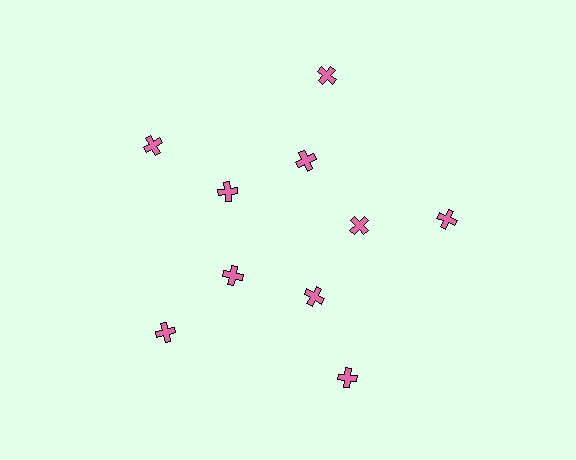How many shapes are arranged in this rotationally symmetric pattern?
There are 10 shapes, arranged in 5 groups of 2.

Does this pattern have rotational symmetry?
Yes, this pattern has 5-fold rotational symmetry. It looks the same after rotating 72 degrees around the center.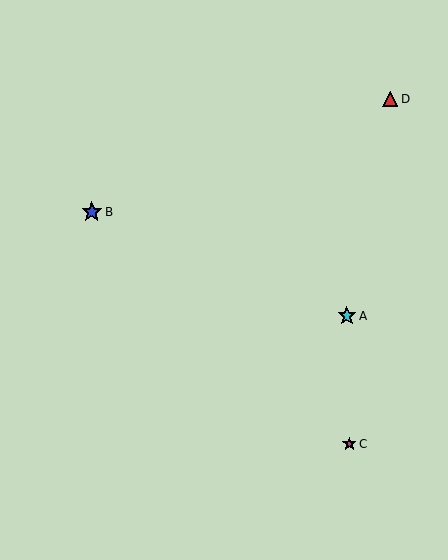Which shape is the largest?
The blue star (labeled B) is the largest.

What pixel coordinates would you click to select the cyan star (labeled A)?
Click at (347, 316) to select the cyan star A.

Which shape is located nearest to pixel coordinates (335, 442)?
The magenta star (labeled C) at (349, 444) is nearest to that location.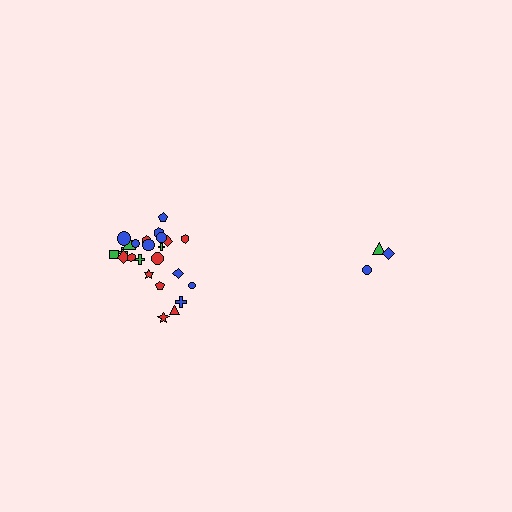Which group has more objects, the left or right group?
The left group.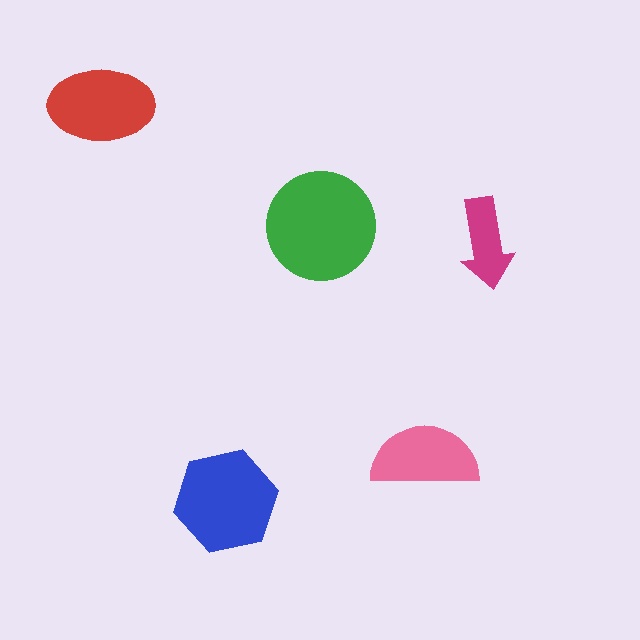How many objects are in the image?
There are 5 objects in the image.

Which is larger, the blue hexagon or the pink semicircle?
The blue hexagon.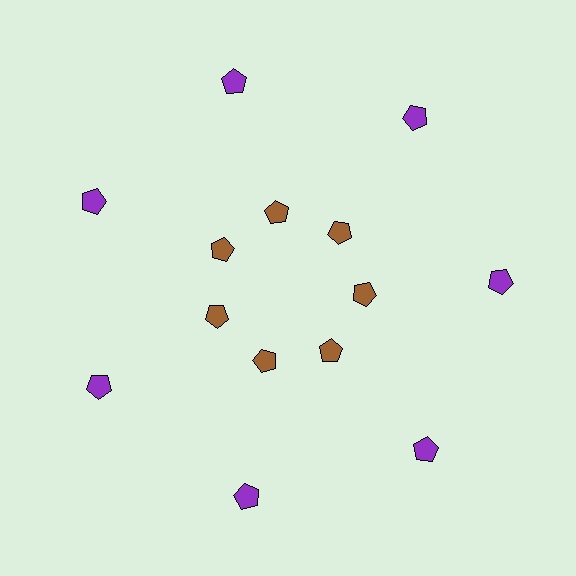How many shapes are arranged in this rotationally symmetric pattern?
There are 14 shapes, arranged in 7 groups of 2.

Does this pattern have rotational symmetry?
Yes, this pattern has 7-fold rotational symmetry. It looks the same after rotating 51 degrees around the center.